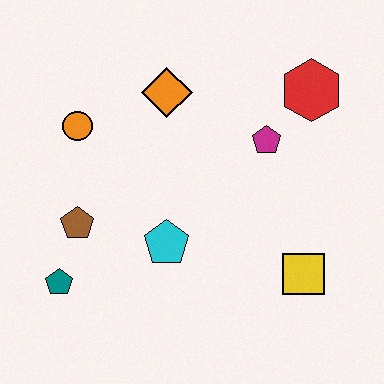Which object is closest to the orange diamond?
The orange circle is closest to the orange diamond.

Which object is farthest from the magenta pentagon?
The teal pentagon is farthest from the magenta pentagon.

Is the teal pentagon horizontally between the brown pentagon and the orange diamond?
No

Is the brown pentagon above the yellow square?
Yes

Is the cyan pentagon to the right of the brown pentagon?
Yes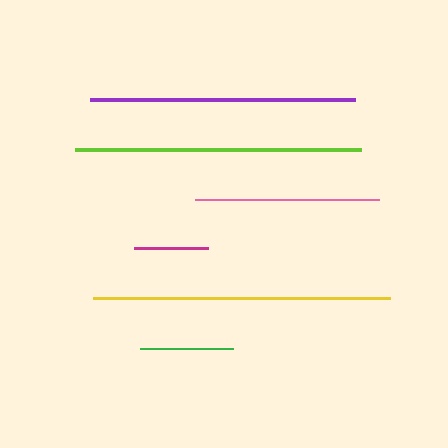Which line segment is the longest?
The yellow line is the longest at approximately 297 pixels.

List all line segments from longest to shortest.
From longest to shortest: yellow, lime, purple, pink, green, magenta.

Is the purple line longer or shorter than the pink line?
The purple line is longer than the pink line.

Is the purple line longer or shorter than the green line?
The purple line is longer than the green line.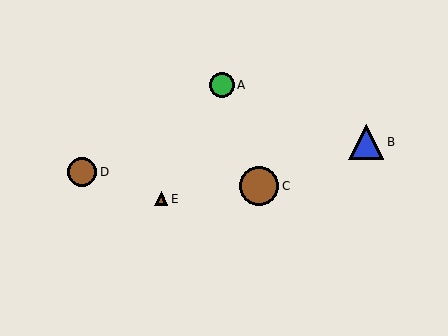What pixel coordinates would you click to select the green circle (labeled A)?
Click at (222, 85) to select the green circle A.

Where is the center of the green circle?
The center of the green circle is at (222, 85).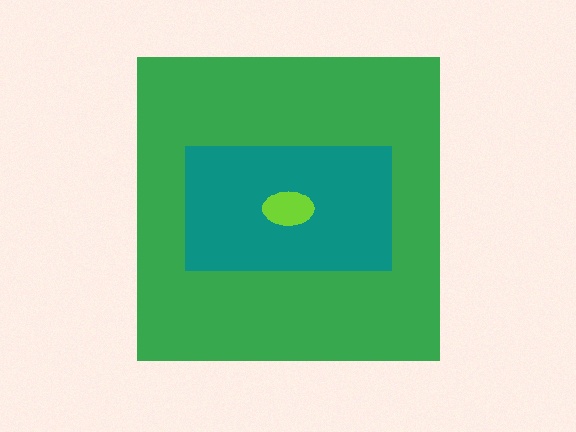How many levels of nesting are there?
3.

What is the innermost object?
The lime ellipse.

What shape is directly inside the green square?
The teal rectangle.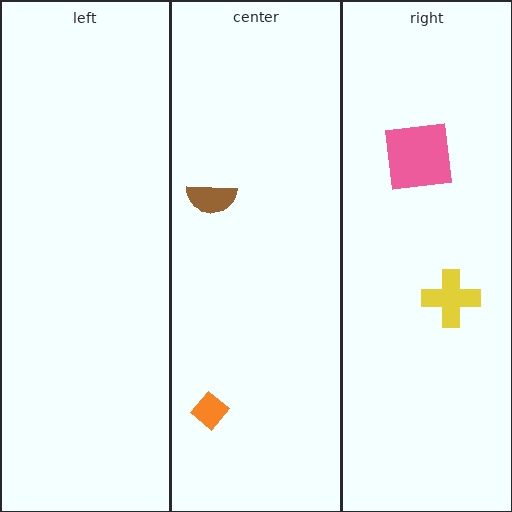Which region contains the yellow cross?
The right region.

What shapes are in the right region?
The yellow cross, the pink square.